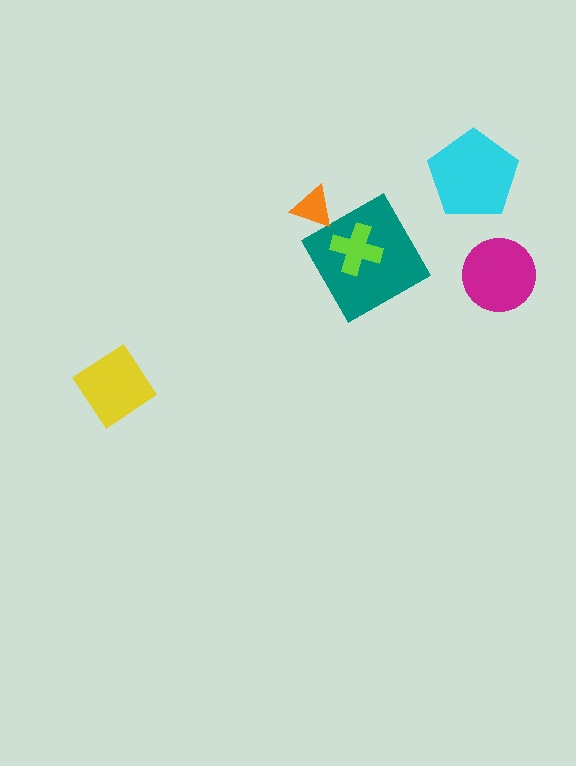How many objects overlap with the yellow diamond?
0 objects overlap with the yellow diamond.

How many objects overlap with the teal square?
1 object overlaps with the teal square.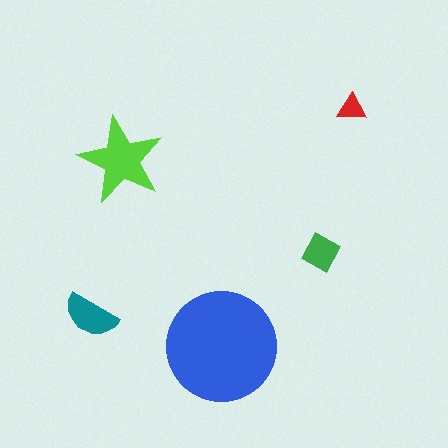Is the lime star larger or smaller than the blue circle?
Smaller.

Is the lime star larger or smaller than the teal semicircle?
Larger.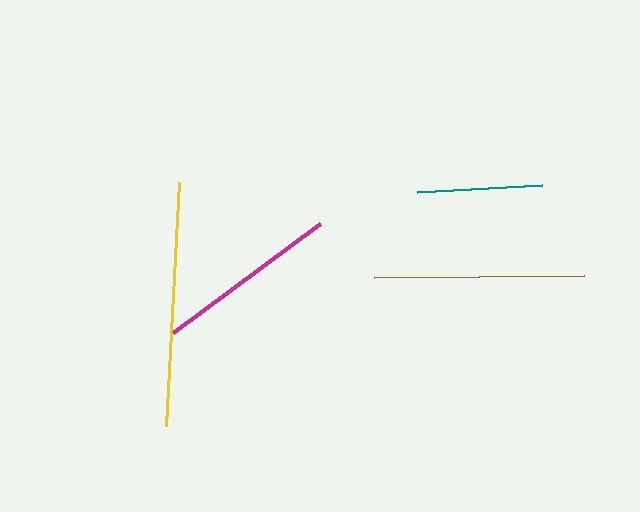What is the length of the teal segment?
The teal segment is approximately 125 pixels long.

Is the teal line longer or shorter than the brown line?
The brown line is longer than the teal line.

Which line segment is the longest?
The yellow line is the longest at approximately 244 pixels.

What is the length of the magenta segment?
The magenta segment is approximately 183 pixels long.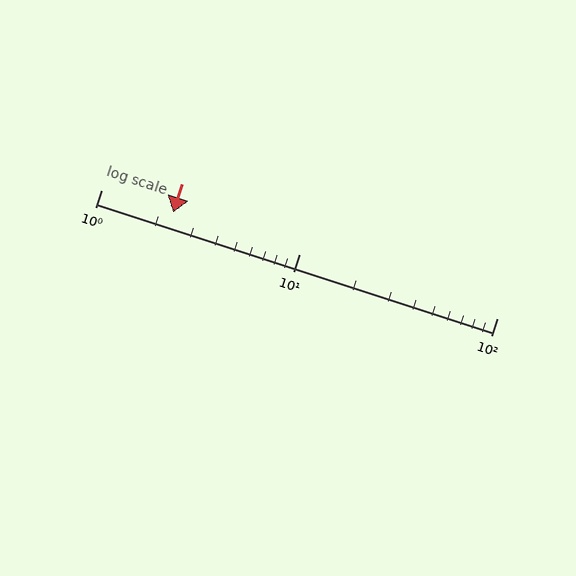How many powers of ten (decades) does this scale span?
The scale spans 2 decades, from 1 to 100.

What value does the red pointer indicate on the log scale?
The pointer indicates approximately 2.3.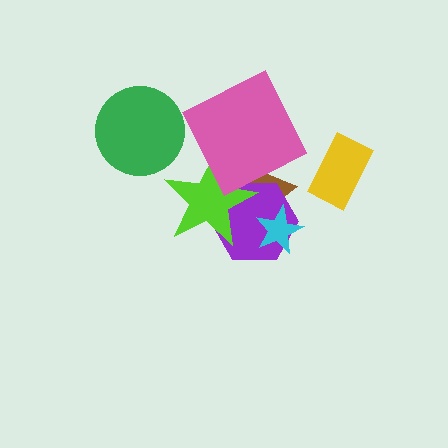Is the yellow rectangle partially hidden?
No, no other shape covers it.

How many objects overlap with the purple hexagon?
3 objects overlap with the purple hexagon.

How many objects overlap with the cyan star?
2 objects overlap with the cyan star.